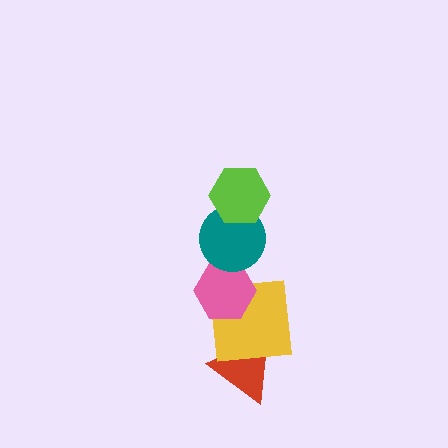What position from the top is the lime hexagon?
The lime hexagon is 1st from the top.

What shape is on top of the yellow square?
The pink hexagon is on top of the yellow square.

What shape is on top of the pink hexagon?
The teal circle is on top of the pink hexagon.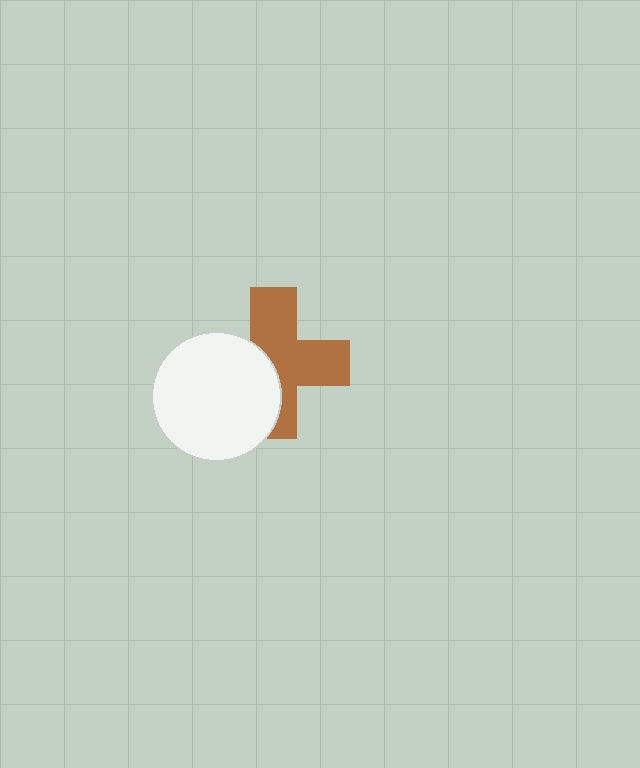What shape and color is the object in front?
The object in front is a white circle.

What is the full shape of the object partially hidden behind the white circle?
The partially hidden object is a brown cross.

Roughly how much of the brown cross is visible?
About half of it is visible (roughly 60%).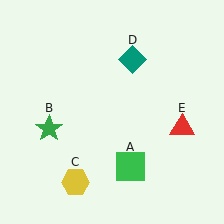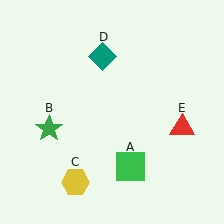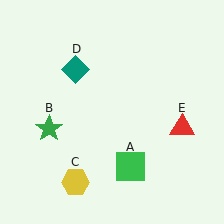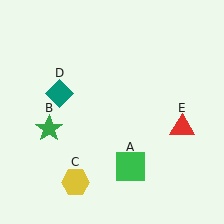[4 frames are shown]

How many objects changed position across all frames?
1 object changed position: teal diamond (object D).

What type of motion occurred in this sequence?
The teal diamond (object D) rotated counterclockwise around the center of the scene.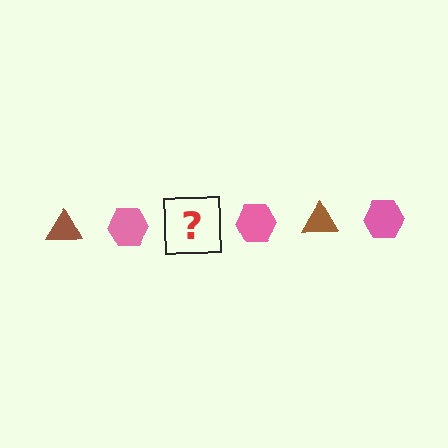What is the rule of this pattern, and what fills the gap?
The rule is that the pattern alternates between brown triangle and pink hexagon. The gap should be filled with a brown triangle.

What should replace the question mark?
The question mark should be replaced with a brown triangle.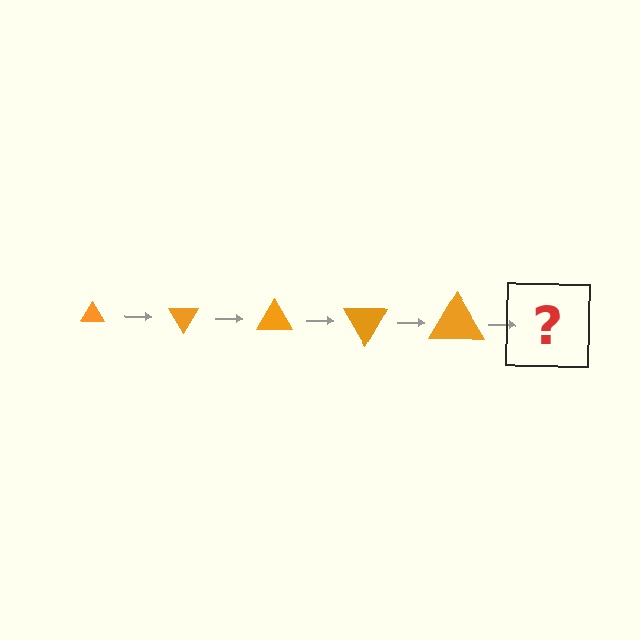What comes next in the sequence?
The next element should be a triangle, larger than the previous one and rotated 300 degrees from the start.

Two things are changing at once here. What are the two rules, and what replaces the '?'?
The two rules are that the triangle grows larger each step and it rotates 60 degrees each step. The '?' should be a triangle, larger than the previous one and rotated 300 degrees from the start.